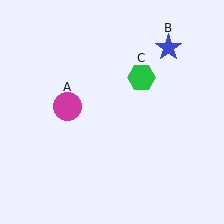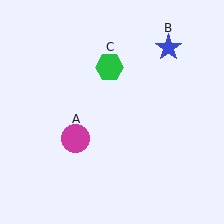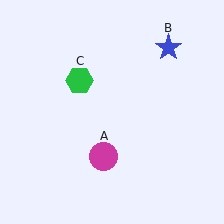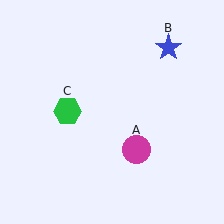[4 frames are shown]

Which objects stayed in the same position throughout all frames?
Blue star (object B) remained stationary.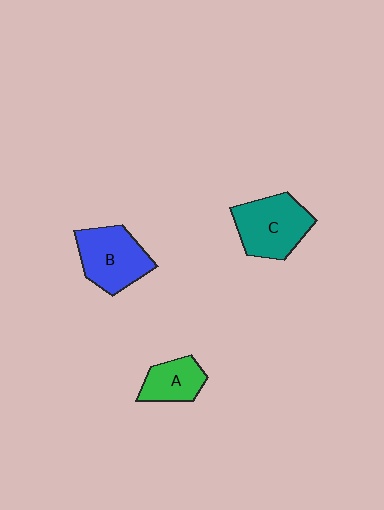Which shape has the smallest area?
Shape A (green).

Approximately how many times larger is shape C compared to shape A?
Approximately 1.6 times.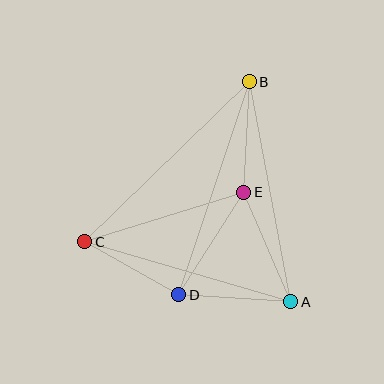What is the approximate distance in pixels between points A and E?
The distance between A and E is approximately 119 pixels.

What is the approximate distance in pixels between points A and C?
The distance between A and C is approximately 214 pixels.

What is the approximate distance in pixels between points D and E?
The distance between D and E is approximately 122 pixels.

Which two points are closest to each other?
Points C and D are closest to each other.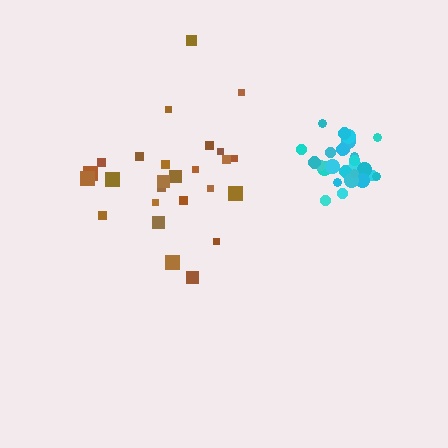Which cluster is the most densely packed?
Cyan.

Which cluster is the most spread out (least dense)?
Brown.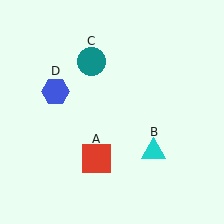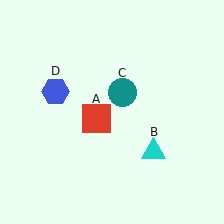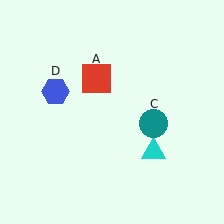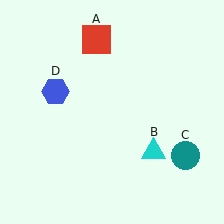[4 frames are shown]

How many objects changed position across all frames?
2 objects changed position: red square (object A), teal circle (object C).